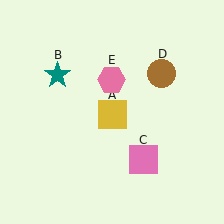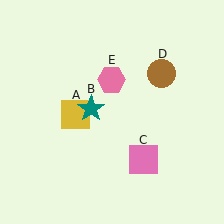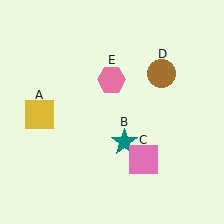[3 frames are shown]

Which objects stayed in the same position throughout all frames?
Pink square (object C) and brown circle (object D) and pink hexagon (object E) remained stationary.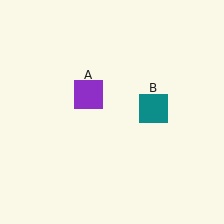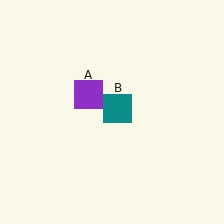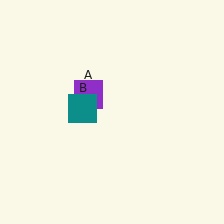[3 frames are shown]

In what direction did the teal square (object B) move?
The teal square (object B) moved left.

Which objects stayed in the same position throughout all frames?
Purple square (object A) remained stationary.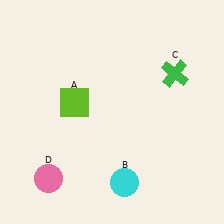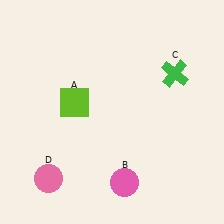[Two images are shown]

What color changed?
The circle (B) changed from cyan in Image 1 to pink in Image 2.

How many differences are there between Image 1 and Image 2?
There is 1 difference between the two images.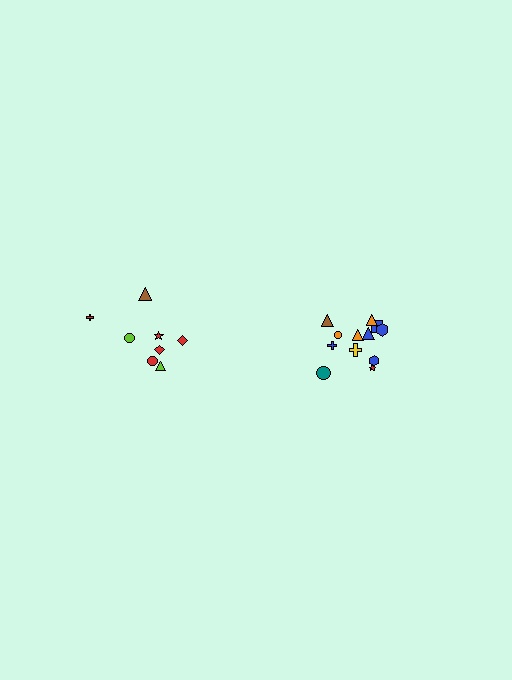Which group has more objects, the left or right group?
The right group.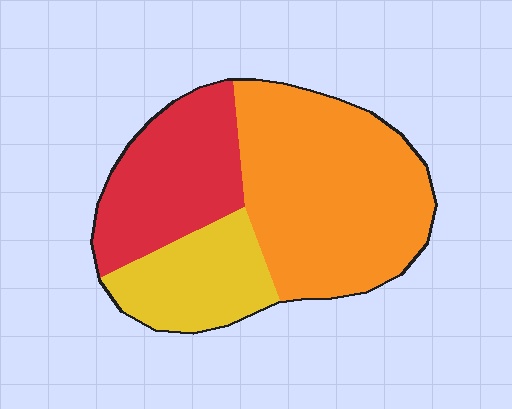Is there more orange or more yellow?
Orange.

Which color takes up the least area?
Yellow, at roughly 20%.